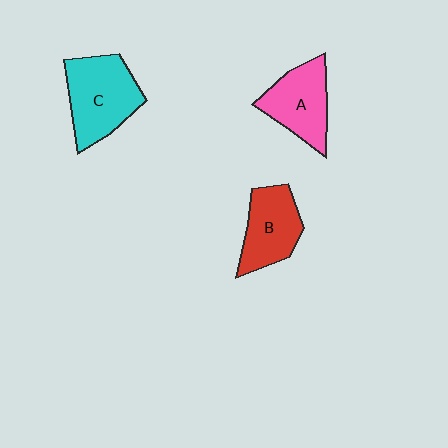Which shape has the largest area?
Shape C (cyan).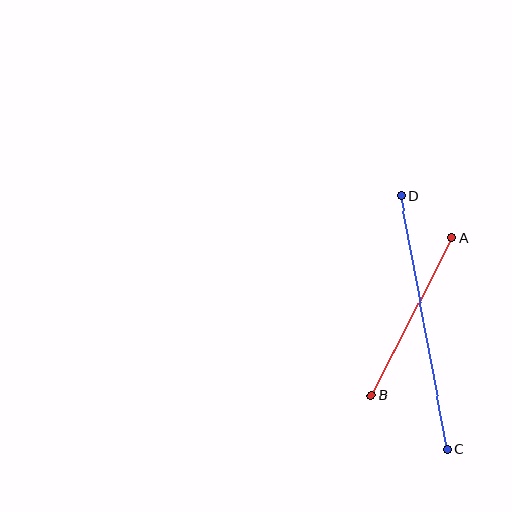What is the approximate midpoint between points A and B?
The midpoint is at approximately (412, 317) pixels.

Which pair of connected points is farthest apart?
Points C and D are farthest apart.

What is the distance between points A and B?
The distance is approximately 177 pixels.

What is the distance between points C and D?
The distance is approximately 258 pixels.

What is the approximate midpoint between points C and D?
The midpoint is at approximately (424, 322) pixels.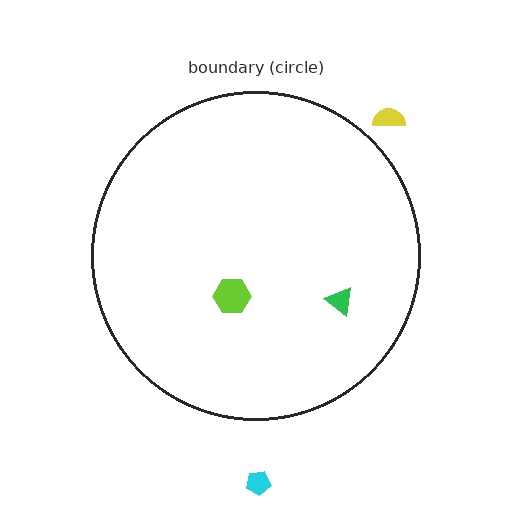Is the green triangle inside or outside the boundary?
Inside.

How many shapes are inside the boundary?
2 inside, 2 outside.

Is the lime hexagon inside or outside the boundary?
Inside.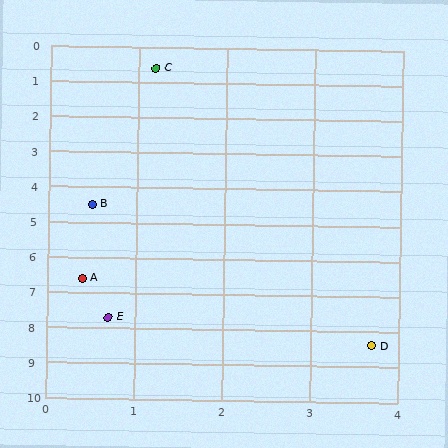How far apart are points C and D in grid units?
Points C and D are about 8.2 grid units apart.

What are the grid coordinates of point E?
Point E is at approximately (0.7, 7.7).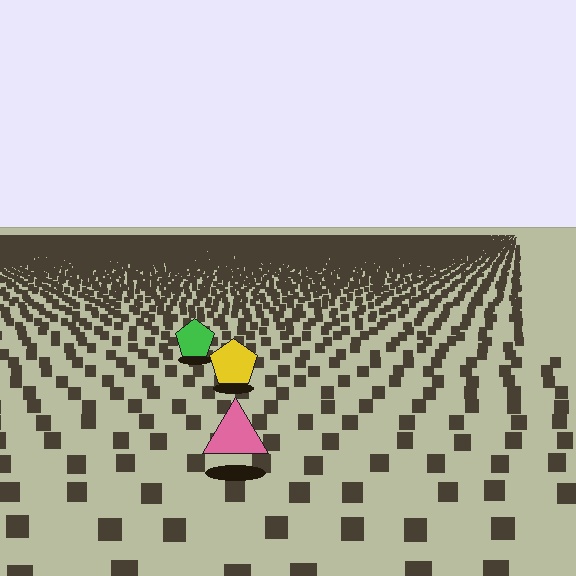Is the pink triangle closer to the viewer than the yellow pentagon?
Yes. The pink triangle is closer — you can tell from the texture gradient: the ground texture is coarser near it.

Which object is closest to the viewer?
The pink triangle is closest. The texture marks near it are larger and more spread out.